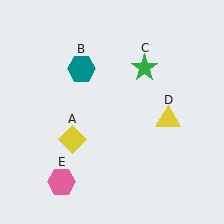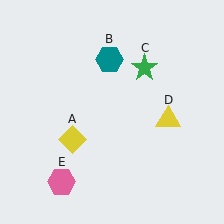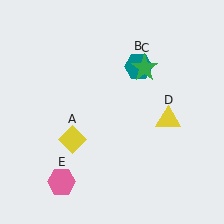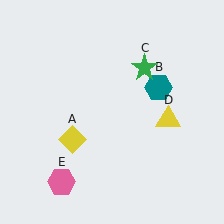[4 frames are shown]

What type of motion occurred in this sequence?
The teal hexagon (object B) rotated clockwise around the center of the scene.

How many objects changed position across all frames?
1 object changed position: teal hexagon (object B).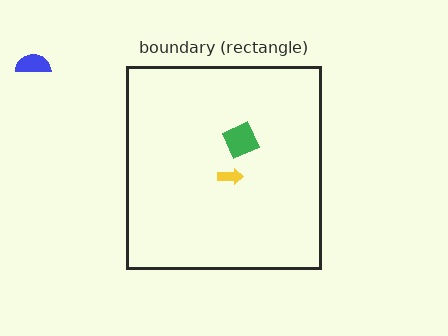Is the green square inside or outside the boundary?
Inside.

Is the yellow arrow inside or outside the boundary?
Inside.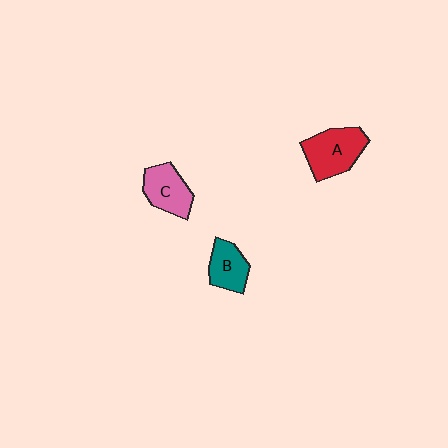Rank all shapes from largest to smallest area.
From largest to smallest: A (red), C (pink), B (teal).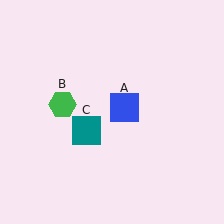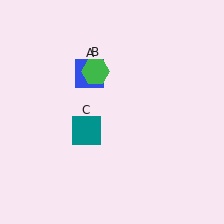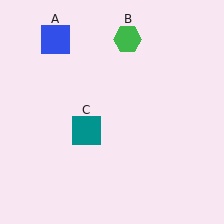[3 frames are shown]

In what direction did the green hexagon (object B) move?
The green hexagon (object B) moved up and to the right.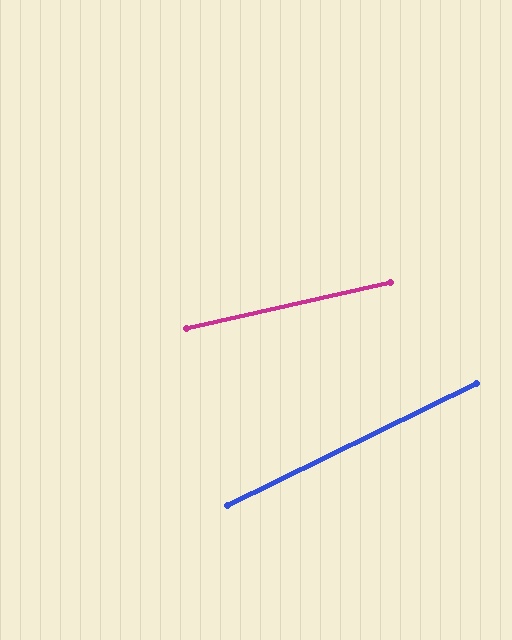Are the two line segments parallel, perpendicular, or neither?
Neither parallel nor perpendicular — they differ by about 14°.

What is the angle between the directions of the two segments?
Approximately 14 degrees.